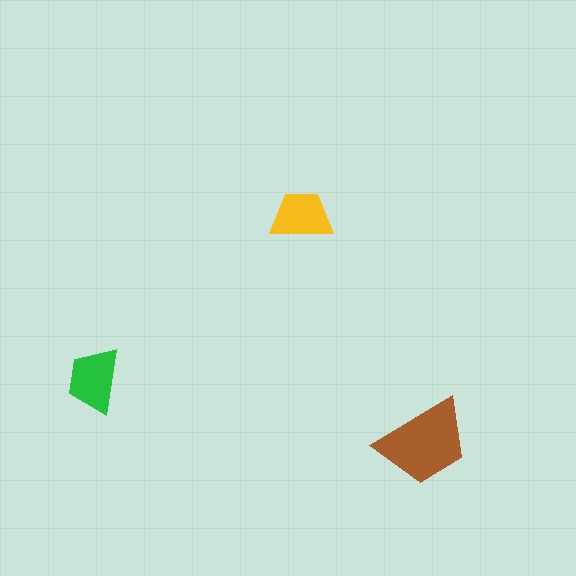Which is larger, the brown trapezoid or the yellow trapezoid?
The brown one.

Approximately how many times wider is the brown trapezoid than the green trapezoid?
About 1.5 times wider.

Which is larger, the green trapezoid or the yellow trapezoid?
The green one.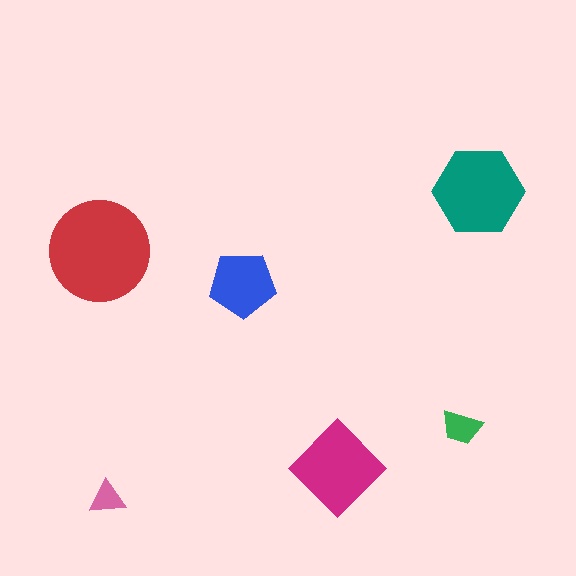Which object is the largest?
The red circle.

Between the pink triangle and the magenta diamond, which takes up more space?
The magenta diamond.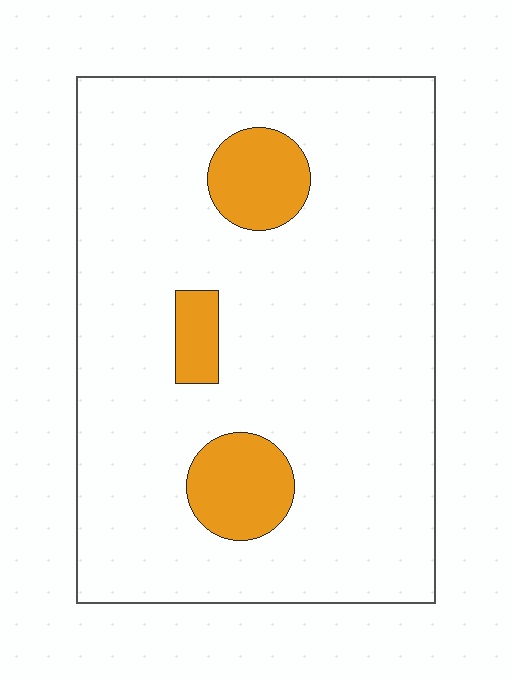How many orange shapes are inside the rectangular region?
3.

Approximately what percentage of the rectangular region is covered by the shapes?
Approximately 10%.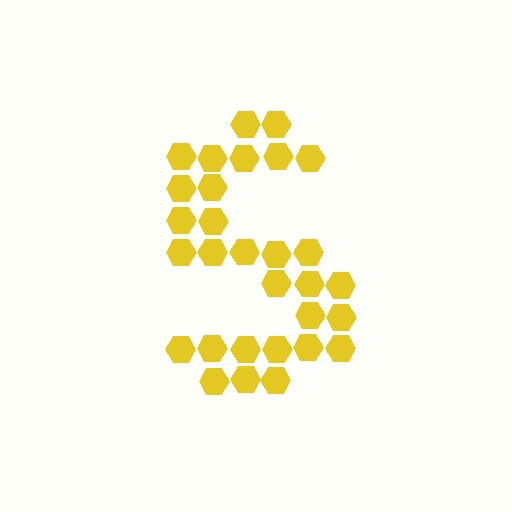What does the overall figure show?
The overall figure shows the letter S.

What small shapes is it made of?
It is made of small hexagons.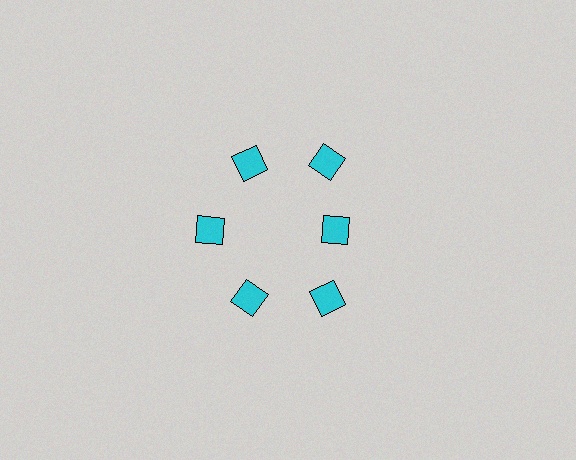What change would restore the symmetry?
The symmetry would be restored by moving it outward, back onto the ring so that all 6 diamonds sit at equal angles and equal distance from the center.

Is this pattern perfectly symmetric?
No. The 6 cyan diamonds are arranged in a ring, but one element near the 3 o'clock position is pulled inward toward the center, breaking the 6-fold rotational symmetry.